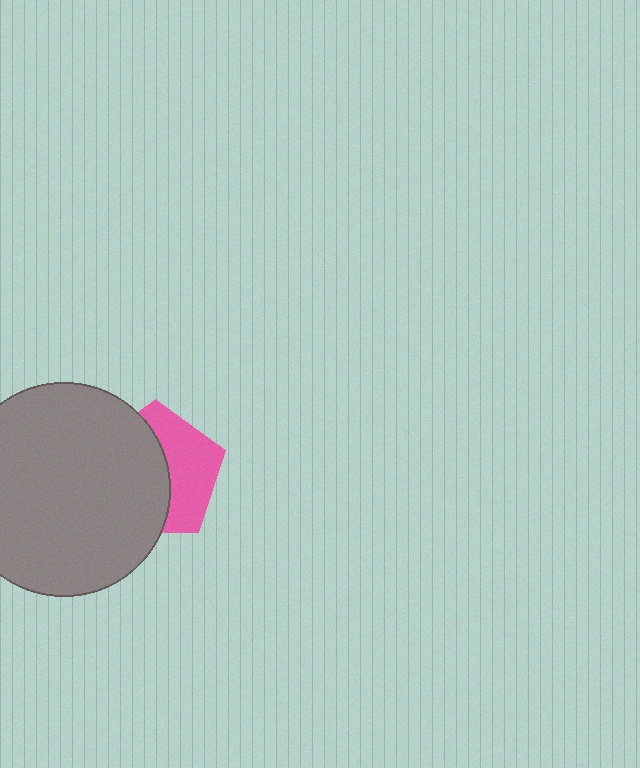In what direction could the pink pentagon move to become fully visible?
The pink pentagon could move right. That would shift it out from behind the gray circle entirely.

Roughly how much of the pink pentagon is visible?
A small part of it is visible (roughly 44%).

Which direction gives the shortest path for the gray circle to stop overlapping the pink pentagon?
Moving left gives the shortest separation.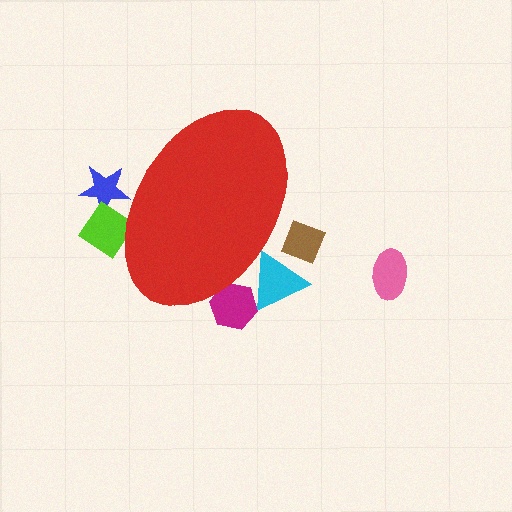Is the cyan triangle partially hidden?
Yes, the cyan triangle is partially hidden behind the red ellipse.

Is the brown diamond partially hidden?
Yes, the brown diamond is partially hidden behind the red ellipse.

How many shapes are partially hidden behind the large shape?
5 shapes are partially hidden.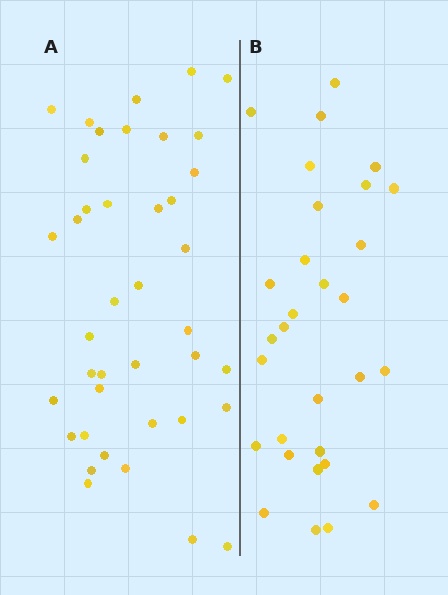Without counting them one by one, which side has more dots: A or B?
Region A (the left region) has more dots.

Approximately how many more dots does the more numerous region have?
Region A has roughly 10 or so more dots than region B.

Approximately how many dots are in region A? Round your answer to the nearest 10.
About 40 dots.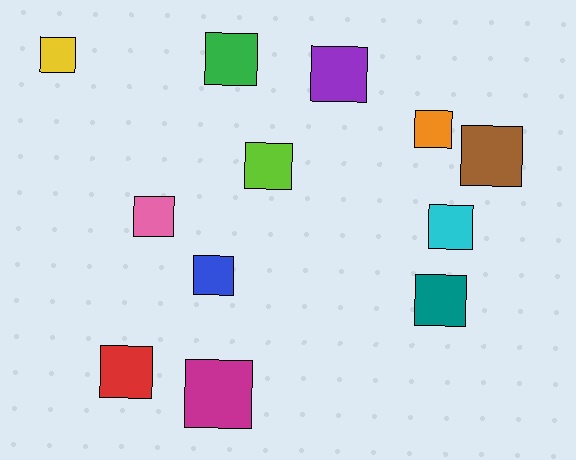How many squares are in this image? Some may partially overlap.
There are 12 squares.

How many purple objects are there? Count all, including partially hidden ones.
There is 1 purple object.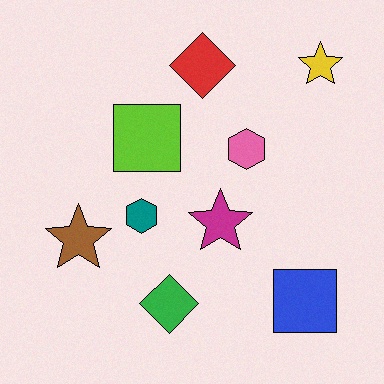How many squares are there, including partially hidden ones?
There are 2 squares.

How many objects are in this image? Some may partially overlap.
There are 9 objects.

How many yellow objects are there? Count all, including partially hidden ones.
There is 1 yellow object.